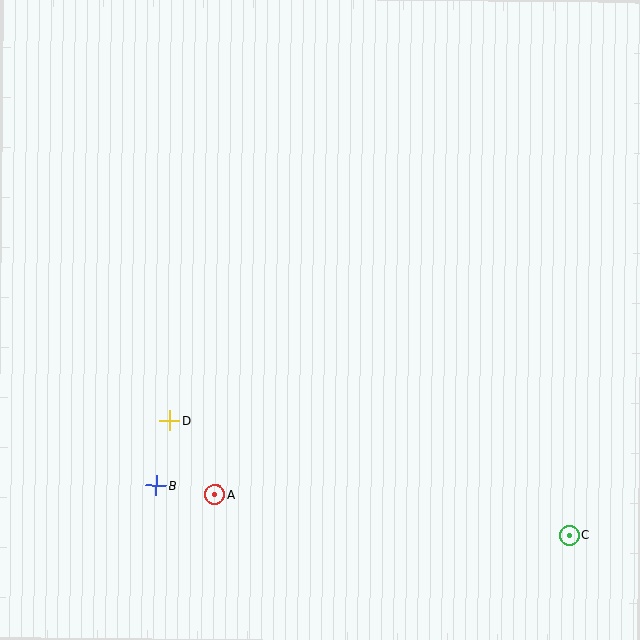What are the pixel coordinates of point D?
Point D is at (170, 420).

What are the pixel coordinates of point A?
Point A is at (215, 495).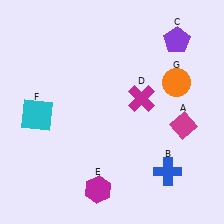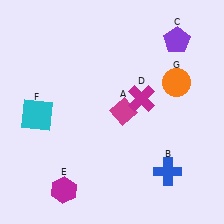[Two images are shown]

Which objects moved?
The objects that moved are: the magenta diamond (A), the magenta hexagon (E).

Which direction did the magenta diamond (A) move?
The magenta diamond (A) moved left.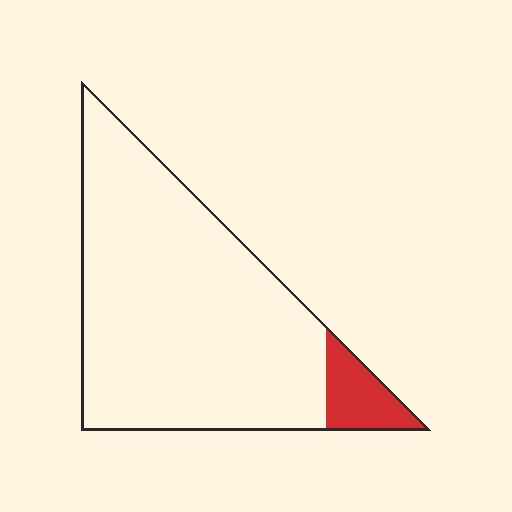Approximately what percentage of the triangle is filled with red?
Approximately 10%.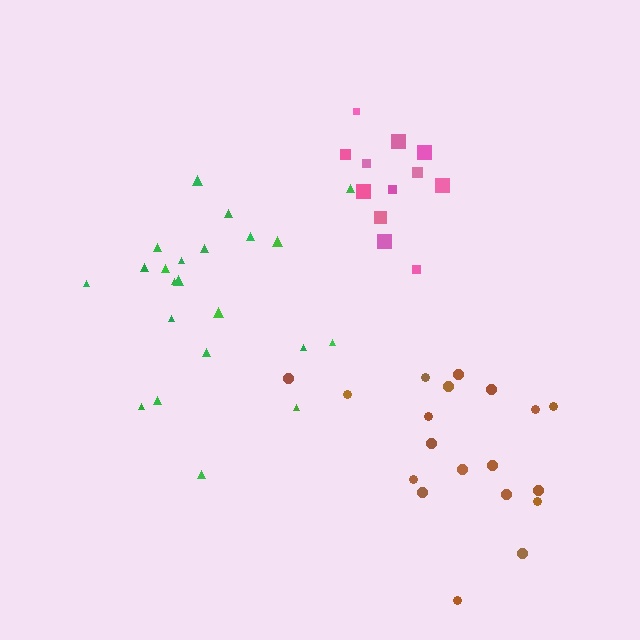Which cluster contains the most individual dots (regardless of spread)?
Green (22).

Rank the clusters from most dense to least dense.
pink, green, brown.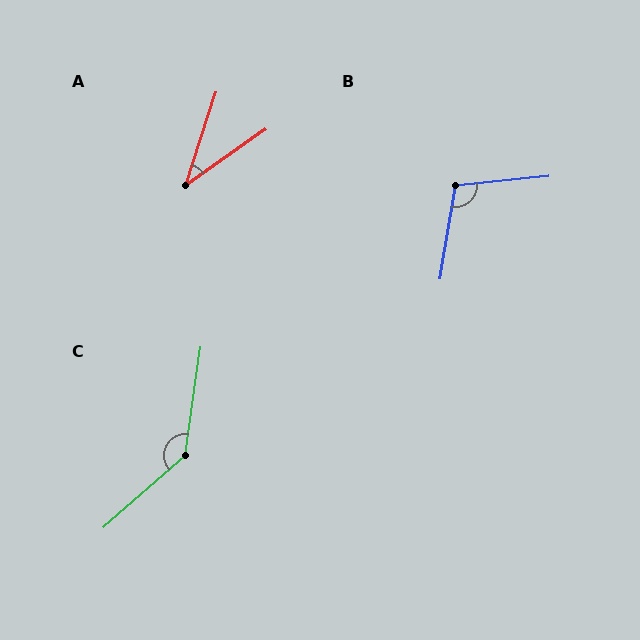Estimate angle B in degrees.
Approximately 105 degrees.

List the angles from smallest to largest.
A (37°), B (105°), C (140°).